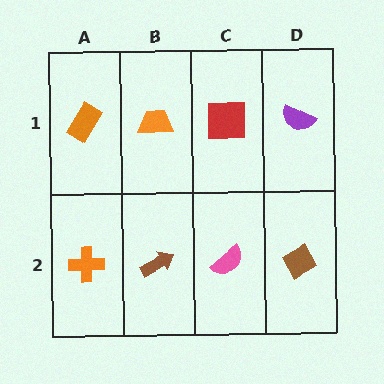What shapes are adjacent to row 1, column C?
A pink semicircle (row 2, column C), an orange trapezoid (row 1, column B), a purple semicircle (row 1, column D).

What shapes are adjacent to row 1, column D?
A brown diamond (row 2, column D), a red square (row 1, column C).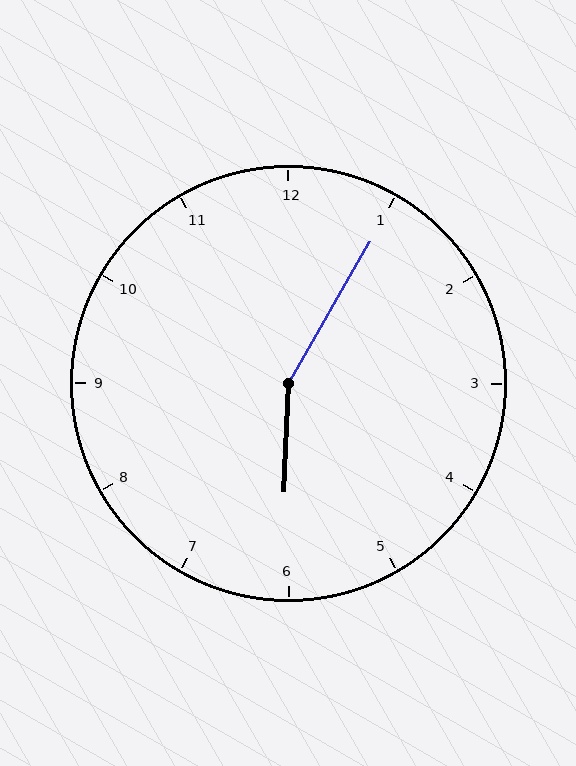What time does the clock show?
6:05.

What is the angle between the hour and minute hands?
Approximately 152 degrees.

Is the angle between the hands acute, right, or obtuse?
It is obtuse.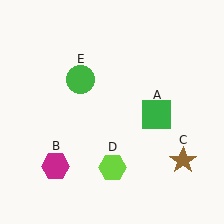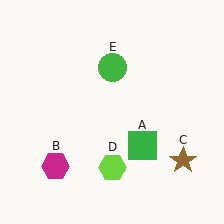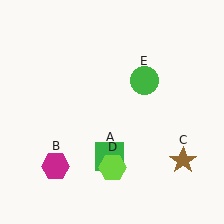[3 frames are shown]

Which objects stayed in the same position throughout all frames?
Magenta hexagon (object B) and brown star (object C) and lime hexagon (object D) remained stationary.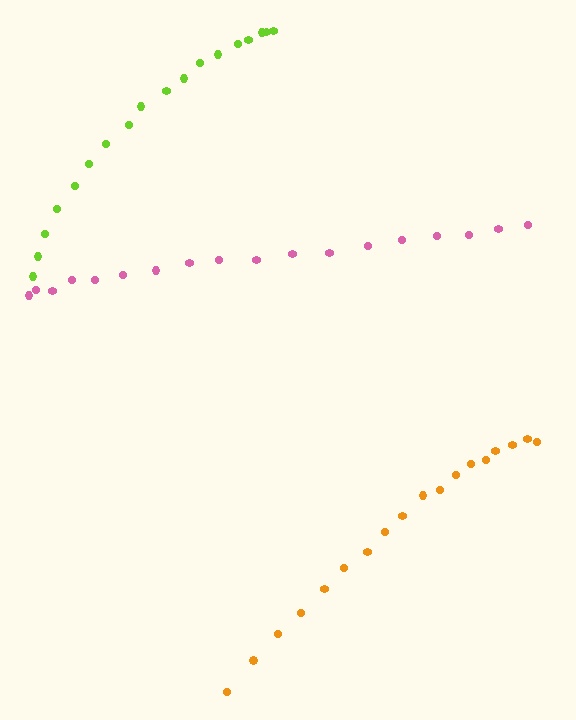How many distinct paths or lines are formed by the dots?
There are 3 distinct paths.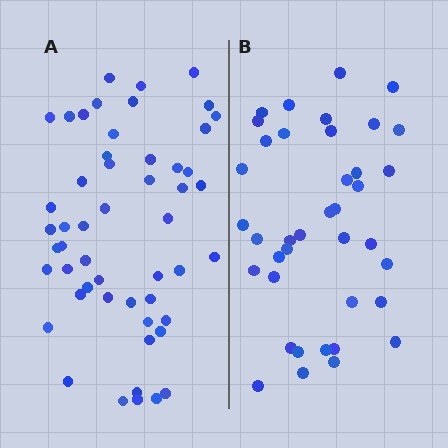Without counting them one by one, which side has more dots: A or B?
Region A (the left region) has more dots.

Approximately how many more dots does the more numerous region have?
Region A has approximately 15 more dots than region B.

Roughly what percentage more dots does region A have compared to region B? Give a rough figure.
About 35% more.